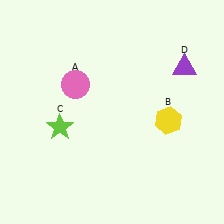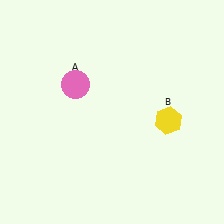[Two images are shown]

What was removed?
The lime star (C), the purple triangle (D) were removed in Image 2.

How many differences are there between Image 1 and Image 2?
There are 2 differences between the two images.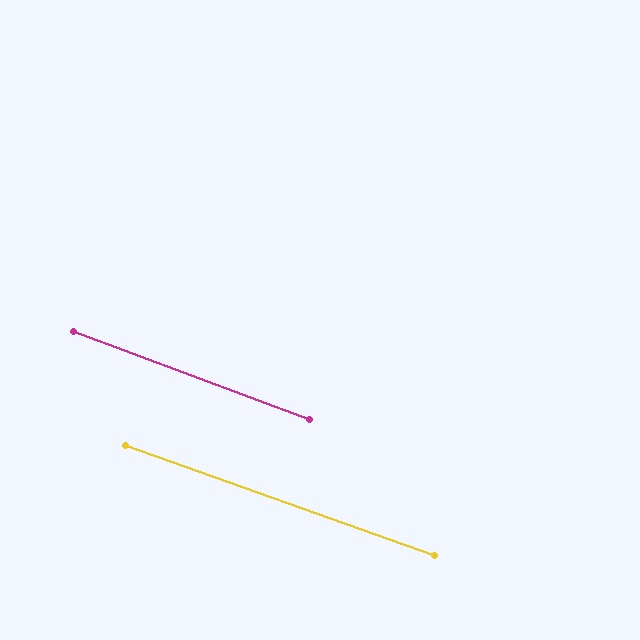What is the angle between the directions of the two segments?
Approximately 1 degree.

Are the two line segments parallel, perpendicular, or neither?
Parallel — their directions differ by only 0.7°.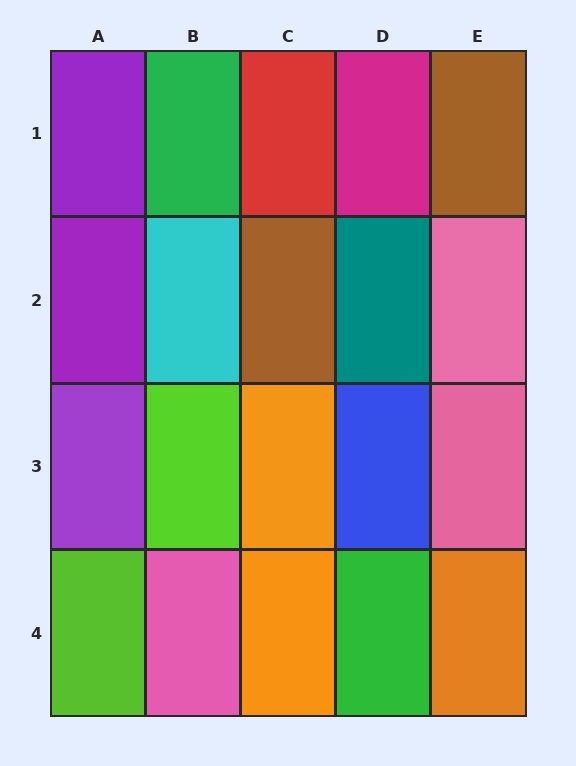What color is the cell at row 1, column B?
Green.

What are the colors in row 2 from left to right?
Purple, cyan, brown, teal, pink.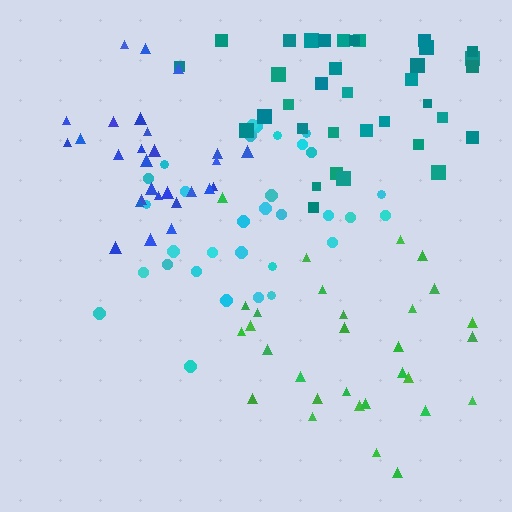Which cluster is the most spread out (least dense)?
Green.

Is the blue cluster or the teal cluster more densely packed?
Blue.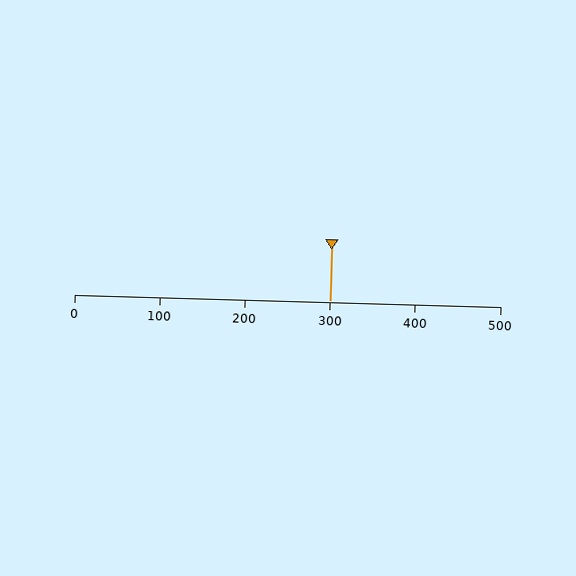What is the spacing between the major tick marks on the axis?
The major ticks are spaced 100 apart.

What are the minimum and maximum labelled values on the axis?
The axis runs from 0 to 500.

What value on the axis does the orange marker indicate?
The marker indicates approximately 300.